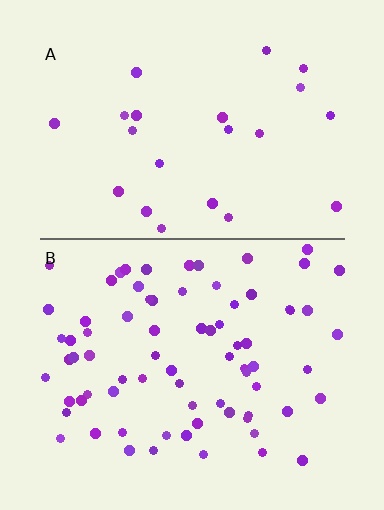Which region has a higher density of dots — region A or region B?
B (the bottom).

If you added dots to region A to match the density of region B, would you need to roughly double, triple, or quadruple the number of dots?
Approximately triple.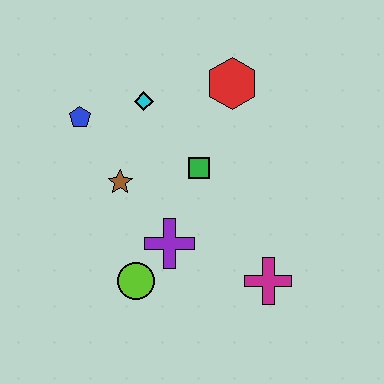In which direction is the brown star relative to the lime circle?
The brown star is above the lime circle.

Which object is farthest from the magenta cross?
The blue pentagon is farthest from the magenta cross.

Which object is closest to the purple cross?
The lime circle is closest to the purple cross.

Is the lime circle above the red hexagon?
No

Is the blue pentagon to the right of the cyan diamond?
No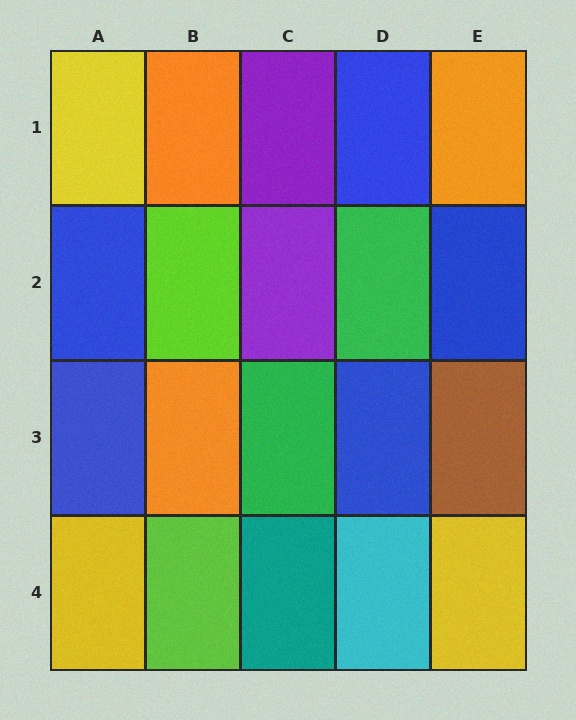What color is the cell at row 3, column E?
Brown.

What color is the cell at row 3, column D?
Blue.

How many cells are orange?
3 cells are orange.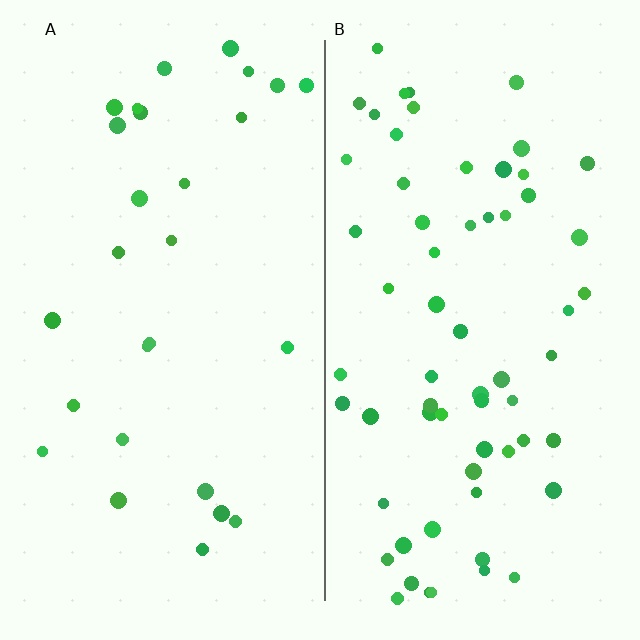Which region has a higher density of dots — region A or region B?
B (the right).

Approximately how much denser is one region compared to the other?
Approximately 2.3× — region B over region A.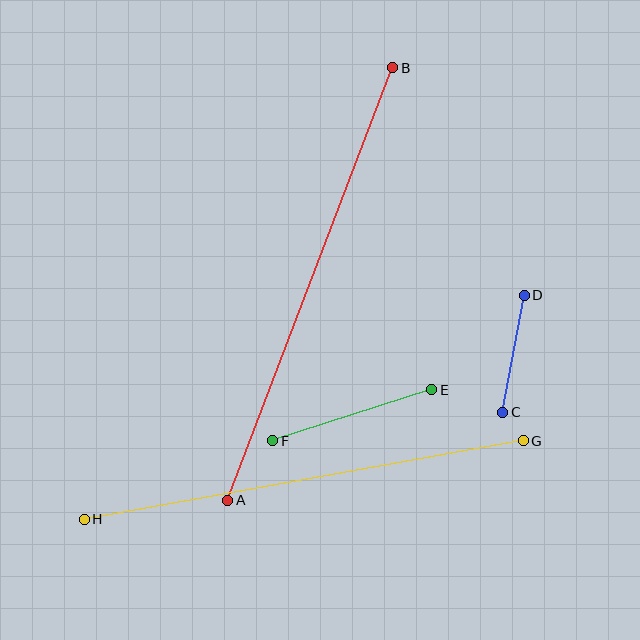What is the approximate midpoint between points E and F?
The midpoint is at approximately (352, 415) pixels.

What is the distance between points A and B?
The distance is approximately 463 pixels.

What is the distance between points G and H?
The distance is approximately 446 pixels.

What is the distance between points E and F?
The distance is approximately 167 pixels.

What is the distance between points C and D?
The distance is approximately 119 pixels.